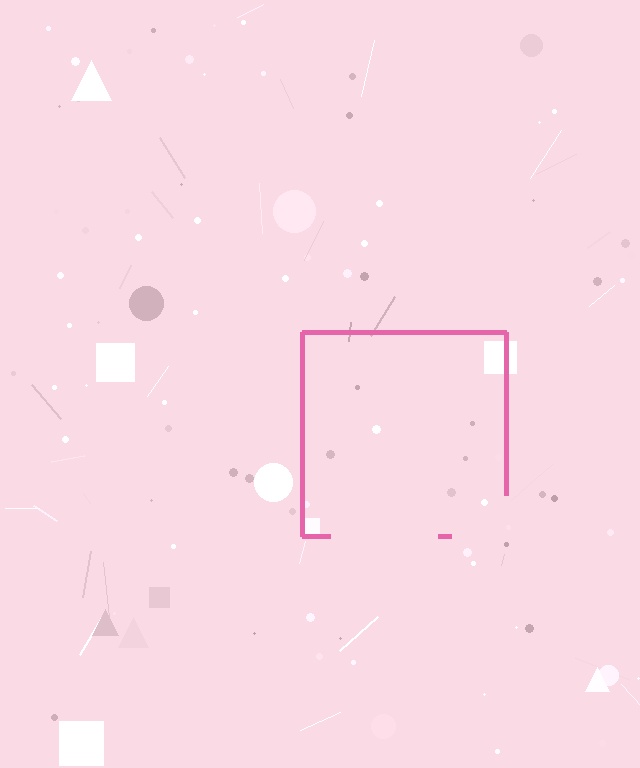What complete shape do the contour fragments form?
The contour fragments form a square.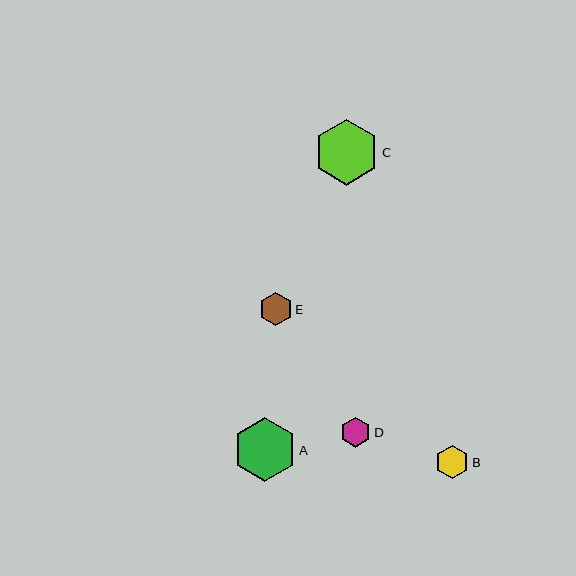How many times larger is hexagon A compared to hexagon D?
Hexagon A is approximately 2.1 times the size of hexagon D.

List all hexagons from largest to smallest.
From largest to smallest: C, A, B, E, D.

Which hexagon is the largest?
Hexagon C is the largest with a size of approximately 65 pixels.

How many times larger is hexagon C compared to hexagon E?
Hexagon C is approximately 2.0 times the size of hexagon E.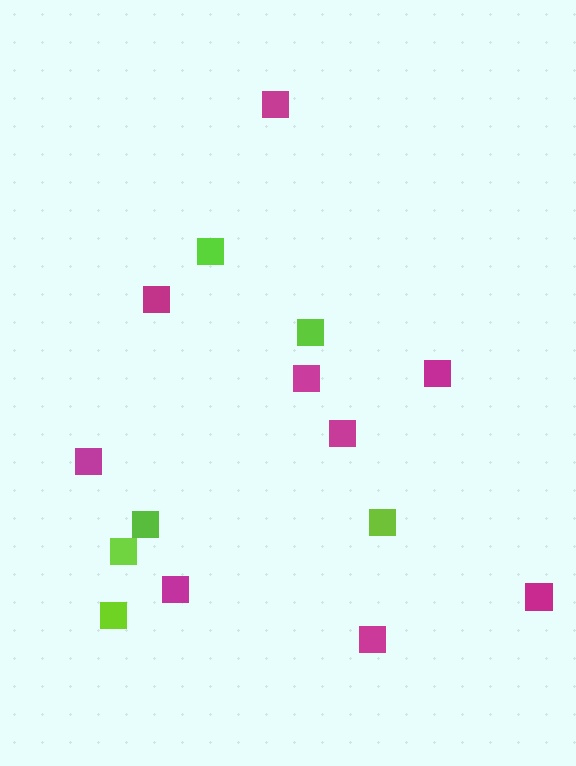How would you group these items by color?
There are 2 groups: one group of lime squares (6) and one group of magenta squares (9).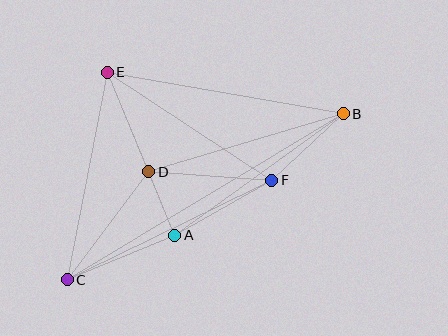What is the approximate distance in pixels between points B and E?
The distance between B and E is approximately 240 pixels.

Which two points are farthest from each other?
Points B and C are farthest from each other.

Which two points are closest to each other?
Points A and D are closest to each other.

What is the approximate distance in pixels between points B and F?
The distance between B and F is approximately 98 pixels.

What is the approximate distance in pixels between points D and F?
The distance between D and F is approximately 123 pixels.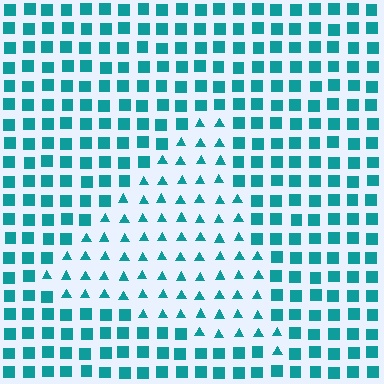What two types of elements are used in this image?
The image uses triangles inside the triangle region and squares outside it.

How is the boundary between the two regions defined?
The boundary is defined by a change in element shape: triangles inside vs. squares outside. All elements share the same color and spacing.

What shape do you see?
I see a triangle.